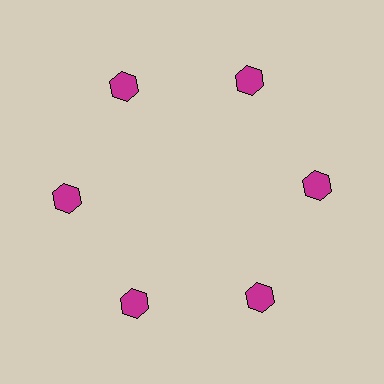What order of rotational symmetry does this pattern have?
This pattern has 6-fold rotational symmetry.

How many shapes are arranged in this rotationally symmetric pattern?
There are 6 shapes, arranged in 6 groups of 1.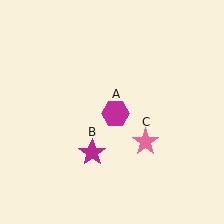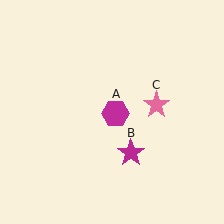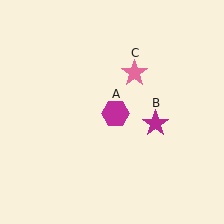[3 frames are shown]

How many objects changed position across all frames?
2 objects changed position: magenta star (object B), pink star (object C).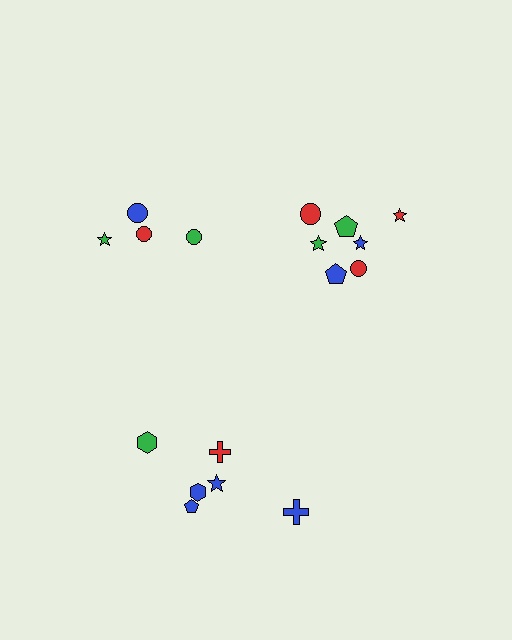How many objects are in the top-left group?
There are 4 objects.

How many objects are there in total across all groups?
There are 17 objects.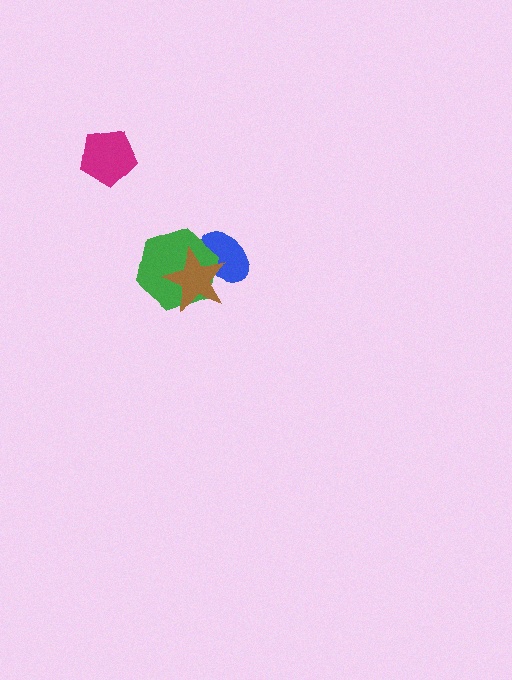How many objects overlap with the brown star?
2 objects overlap with the brown star.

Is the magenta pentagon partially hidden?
No, no other shape covers it.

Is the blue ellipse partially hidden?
Yes, it is partially covered by another shape.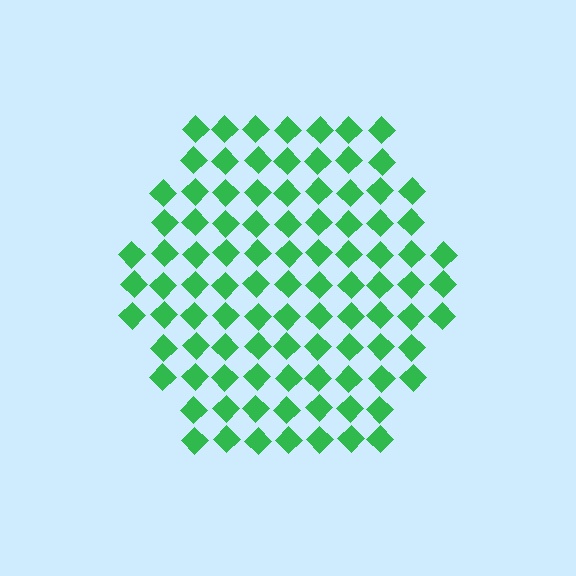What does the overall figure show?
The overall figure shows a hexagon.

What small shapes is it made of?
It is made of small diamonds.